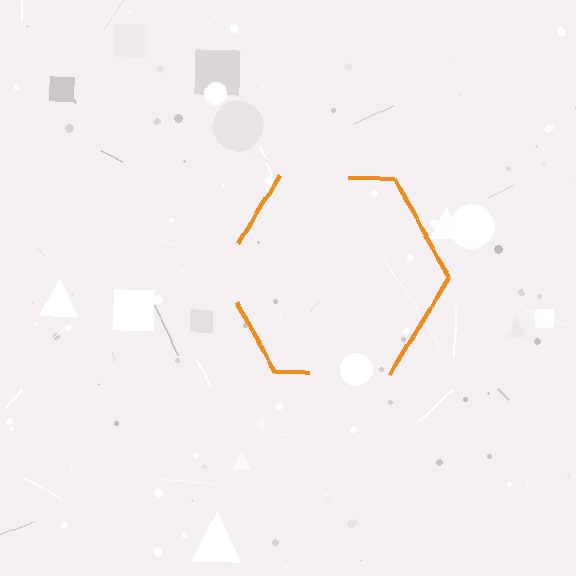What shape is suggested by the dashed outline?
The dashed outline suggests a hexagon.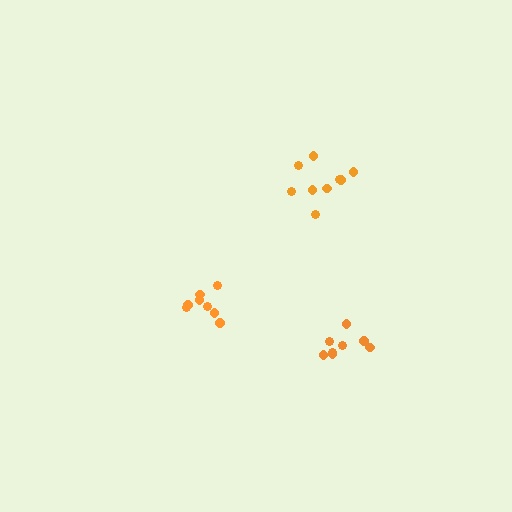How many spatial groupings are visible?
There are 3 spatial groupings.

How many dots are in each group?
Group 1: 9 dots, Group 2: 8 dots, Group 3: 8 dots (25 total).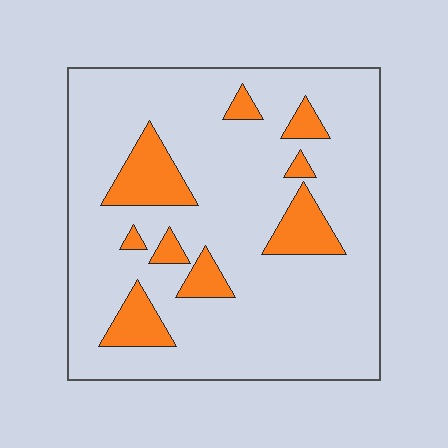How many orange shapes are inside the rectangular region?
9.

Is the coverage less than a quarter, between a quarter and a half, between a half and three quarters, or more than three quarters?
Less than a quarter.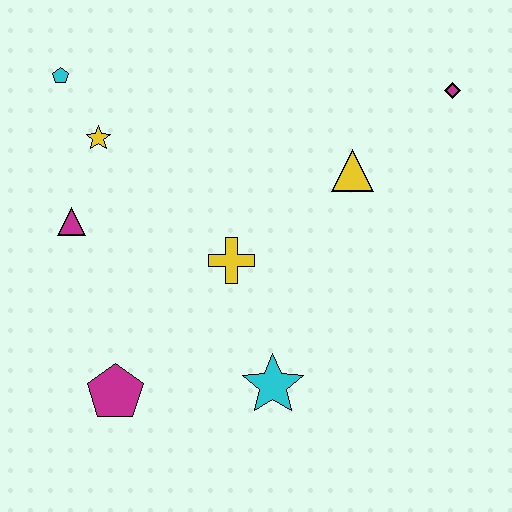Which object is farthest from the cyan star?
The cyan pentagon is farthest from the cyan star.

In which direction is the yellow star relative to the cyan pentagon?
The yellow star is below the cyan pentagon.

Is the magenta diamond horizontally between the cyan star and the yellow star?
No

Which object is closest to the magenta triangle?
The yellow star is closest to the magenta triangle.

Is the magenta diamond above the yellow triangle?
Yes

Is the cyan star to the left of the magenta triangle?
No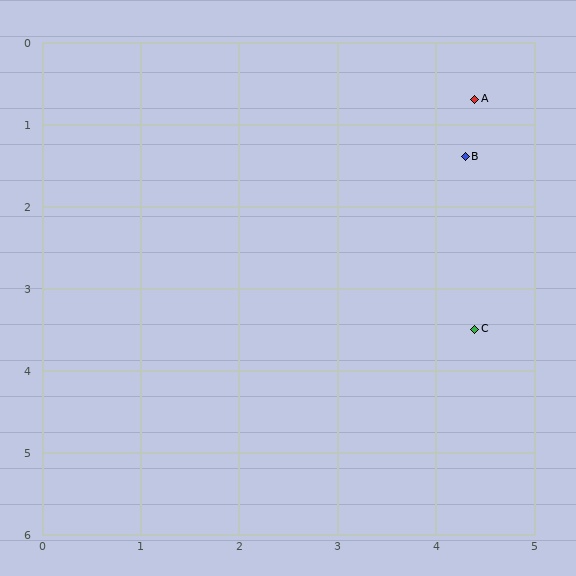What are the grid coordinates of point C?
Point C is at approximately (4.4, 3.5).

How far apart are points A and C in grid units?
Points A and C are about 2.8 grid units apart.